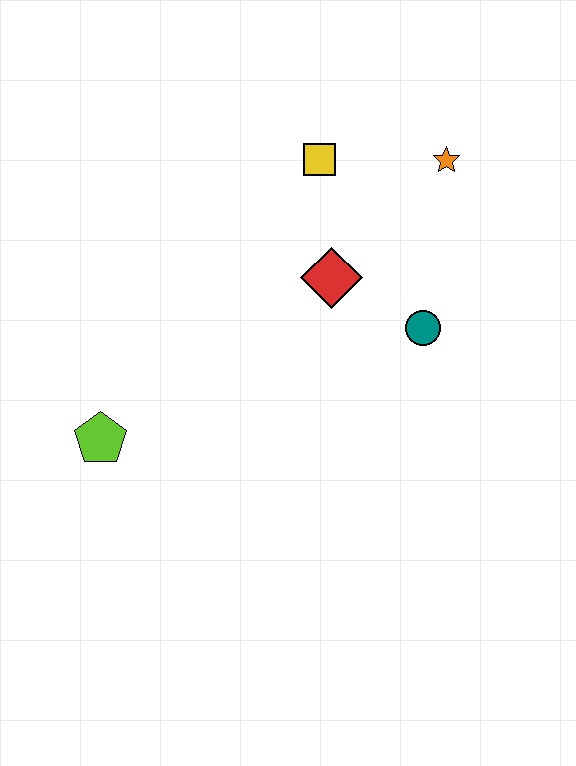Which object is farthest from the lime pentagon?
The orange star is farthest from the lime pentagon.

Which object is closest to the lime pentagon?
The red diamond is closest to the lime pentagon.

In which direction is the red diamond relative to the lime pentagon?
The red diamond is to the right of the lime pentagon.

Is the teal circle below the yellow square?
Yes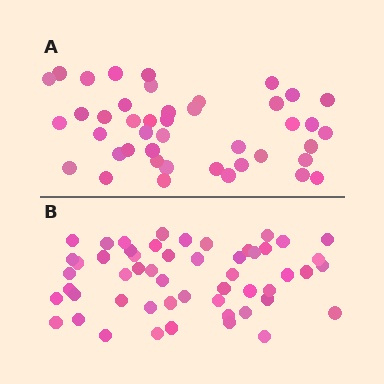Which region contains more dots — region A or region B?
Region B (the bottom region) has more dots.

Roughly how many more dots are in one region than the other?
Region B has roughly 10 or so more dots than region A.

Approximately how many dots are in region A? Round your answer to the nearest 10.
About 40 dots. (The exact count is 43, which rounds to 40.)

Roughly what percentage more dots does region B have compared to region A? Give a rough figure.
About 25% more.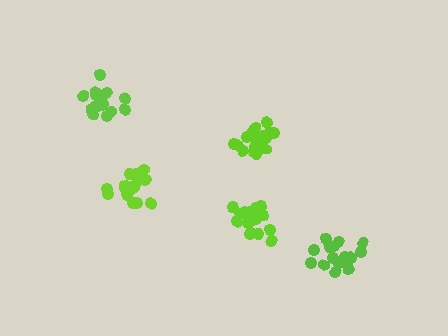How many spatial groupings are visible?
There are 5 spatial groupings.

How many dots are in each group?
Group 1: 15 dots, Group 2: 21 dots, Group 3: 17 dots, Group 4: 17 dots, Group 5: 21 dots (91 total).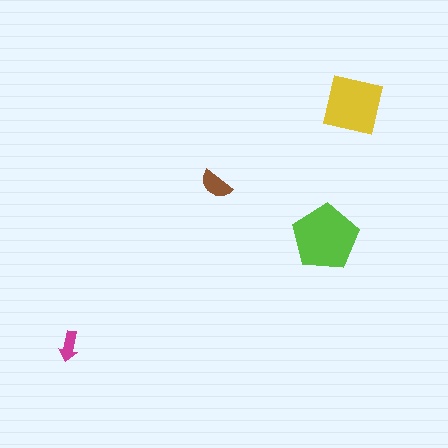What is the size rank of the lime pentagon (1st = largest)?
1st.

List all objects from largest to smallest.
The lime pentagon, the yellow square, the brown semicircle, the magenta arrow.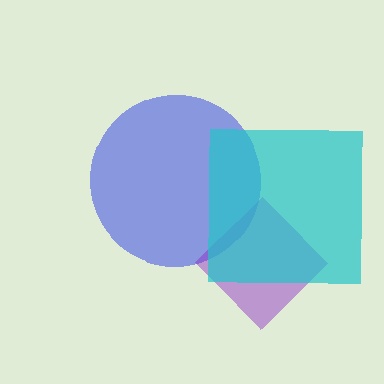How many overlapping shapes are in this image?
There are 3 overlapping shapes in the image.